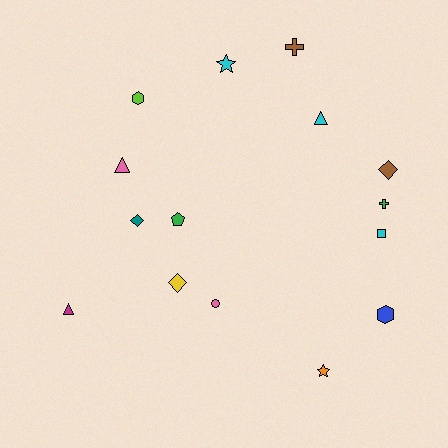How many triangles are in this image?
There are 3 triangles.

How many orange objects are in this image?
There is 1 orange object.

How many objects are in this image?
There are 15 objects.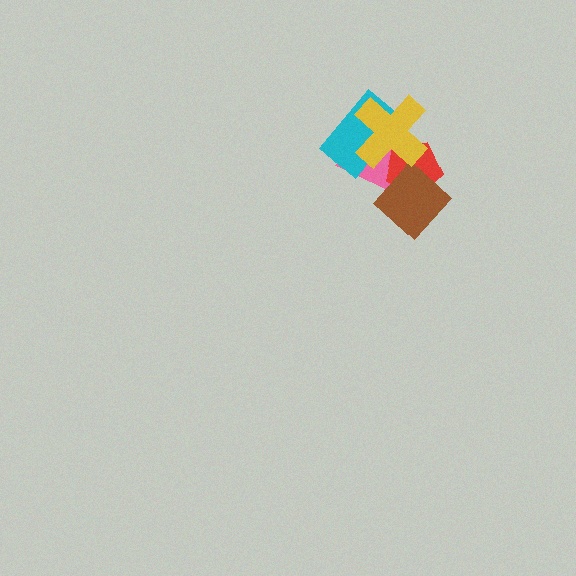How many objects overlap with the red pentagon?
3 objects overlap with the red pentagon.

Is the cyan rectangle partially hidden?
Yes, it is partially covered by another shape.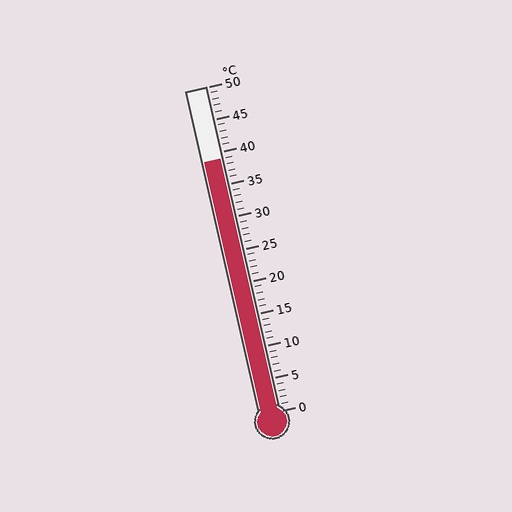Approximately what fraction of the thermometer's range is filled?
The thermometer is filled to approximately 80% of its range.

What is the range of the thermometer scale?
The thermometer scale ranges from 0°C to 50°C.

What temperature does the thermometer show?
The thermometer shows approximately 39°C.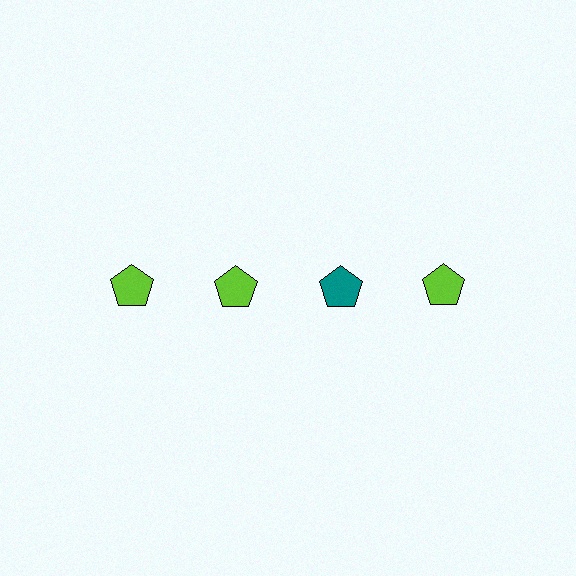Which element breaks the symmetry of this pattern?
The teal pentagon in the top row, center column breaks the symmetry. All other shapes are lime pentagons.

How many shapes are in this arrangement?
There are 4 shapes arranged in a grid pattern.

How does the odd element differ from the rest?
It has a different color: teal instead of lime.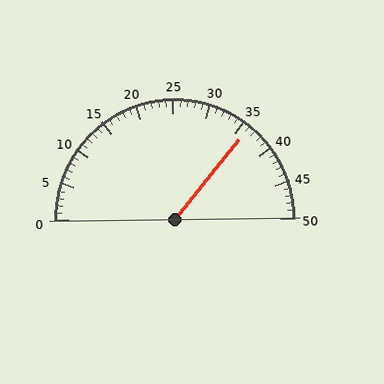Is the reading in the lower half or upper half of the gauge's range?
The reading is in the upper half of the range (0 to 50).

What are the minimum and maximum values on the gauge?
The gauge ranges from 0 to 50.